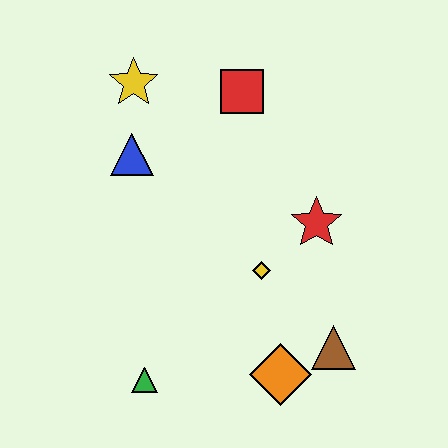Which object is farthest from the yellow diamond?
The yellow star is farthest from the yellow diamond.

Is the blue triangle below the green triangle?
No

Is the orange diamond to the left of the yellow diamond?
No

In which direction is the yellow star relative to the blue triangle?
The yellow star is above the blue triangle.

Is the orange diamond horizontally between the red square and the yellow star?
No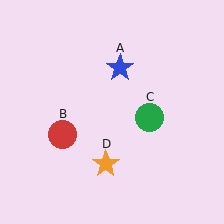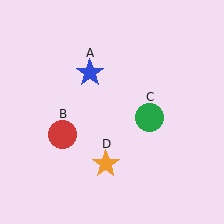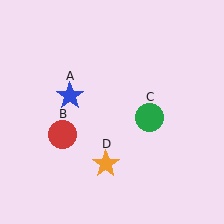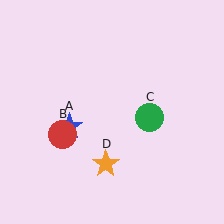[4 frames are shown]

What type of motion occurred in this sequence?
The blue star (object A) rotated counterclockwise around the center of the scene.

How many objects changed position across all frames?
1 object changed position: blue star (object A).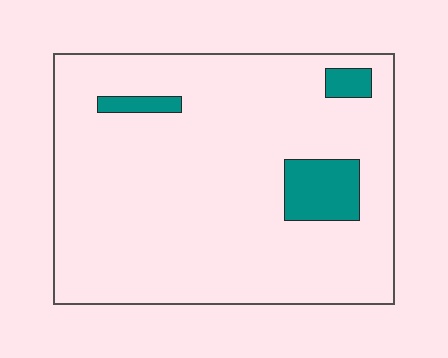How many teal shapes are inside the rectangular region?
3.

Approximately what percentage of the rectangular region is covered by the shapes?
Approximately 10%.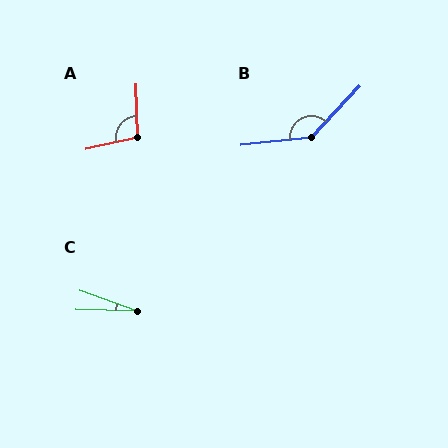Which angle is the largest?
B, at approximately 139 degrees.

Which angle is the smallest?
C, at approximately 19 degrees.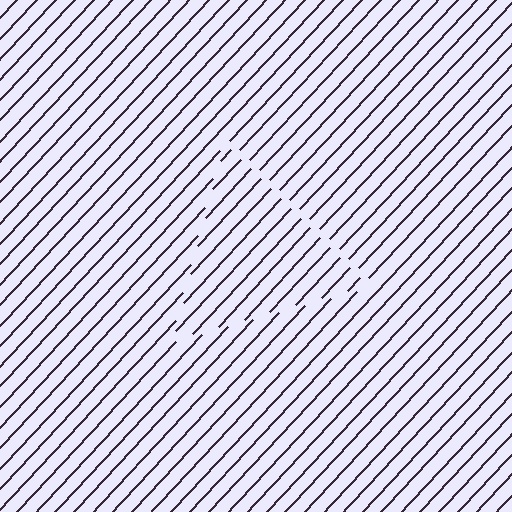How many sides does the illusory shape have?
3 sides — the line-ends trace a triangle.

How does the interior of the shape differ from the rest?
The interior of the shape contains the same grating, shifted by half a period — the contour is defined by the phase discontinuity where line-ends from the inner and outer gratings abut.